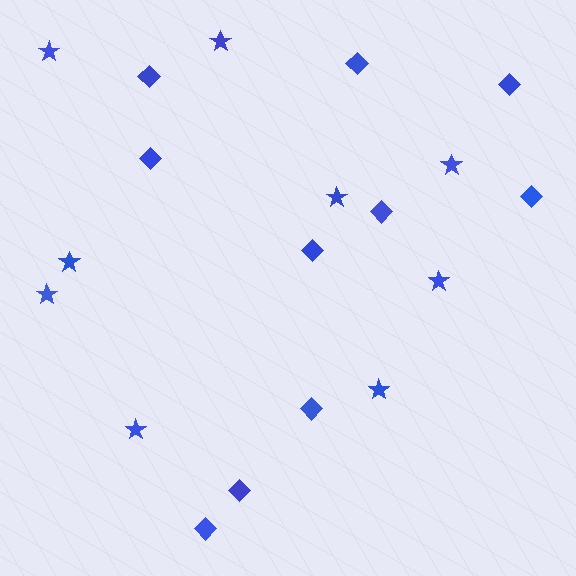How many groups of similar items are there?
There are 2 groups: one group of diamonds (10) and one group of stars (9).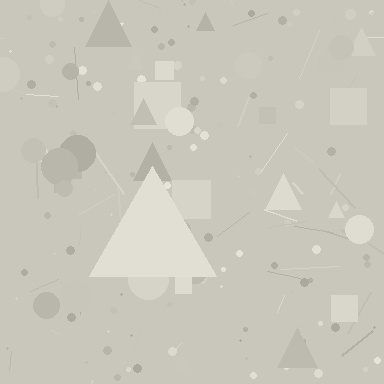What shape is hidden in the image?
A triangle is hidden in the image.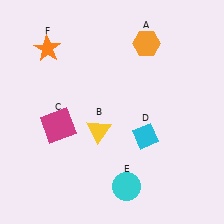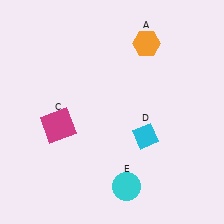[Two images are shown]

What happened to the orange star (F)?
The orange star (F) was removed in Image 2. It was in the top-left area of Image 1.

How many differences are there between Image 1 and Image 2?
There are 2 differences between the two images.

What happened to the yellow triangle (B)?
The yellow triangle (B) was removed in Image 2. It was in the bottom-left area of Image 1.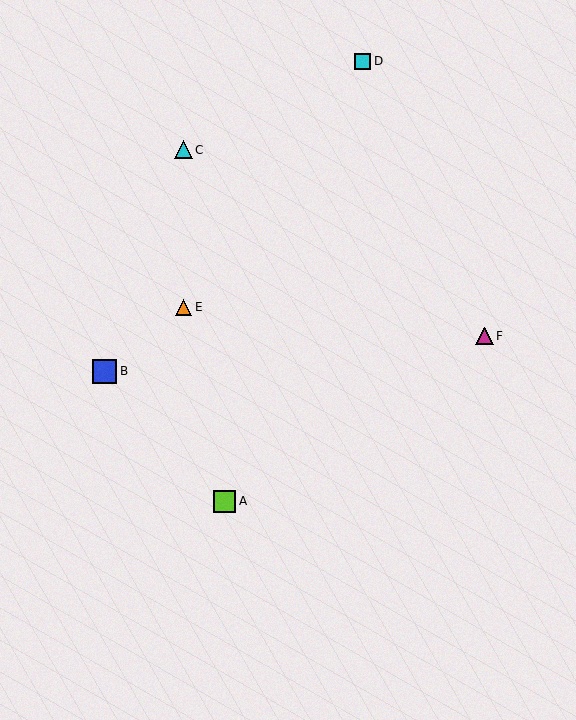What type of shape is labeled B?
Shape B is a blue square.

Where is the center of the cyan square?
The center of the cyan square is at (363, 61).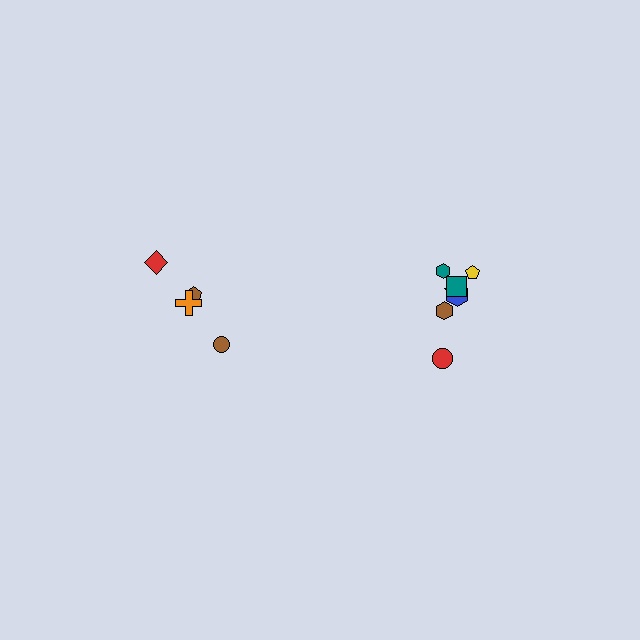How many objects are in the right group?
There are 7 objects.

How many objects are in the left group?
There are 4 objects.